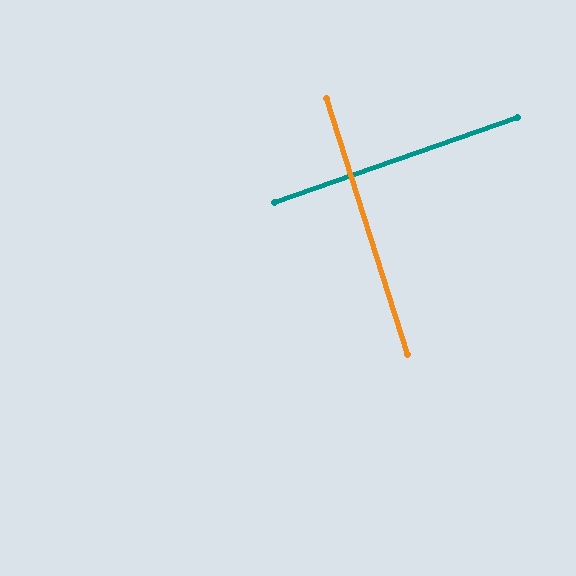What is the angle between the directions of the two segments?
Approximately 88 degrees.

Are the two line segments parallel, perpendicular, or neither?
Perpendicular — they meet at approximately 88°.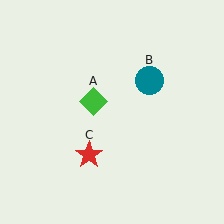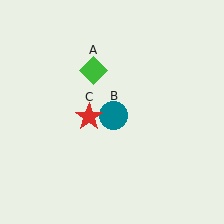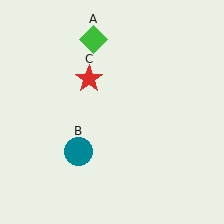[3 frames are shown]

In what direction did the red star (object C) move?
The red star (object C) moved up.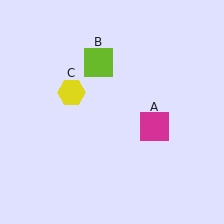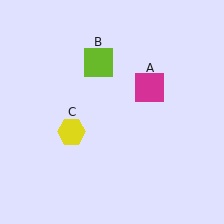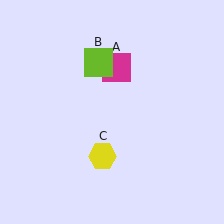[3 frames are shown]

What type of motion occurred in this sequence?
The magenta square (object A), yellow hexagon (object C) rotated counterclockwise around the center of the scene.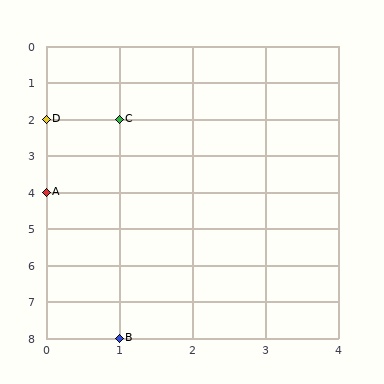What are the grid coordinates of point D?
Point D is at grid coordinates (0, 2).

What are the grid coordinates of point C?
Point C is at grid coordinates (1, 2).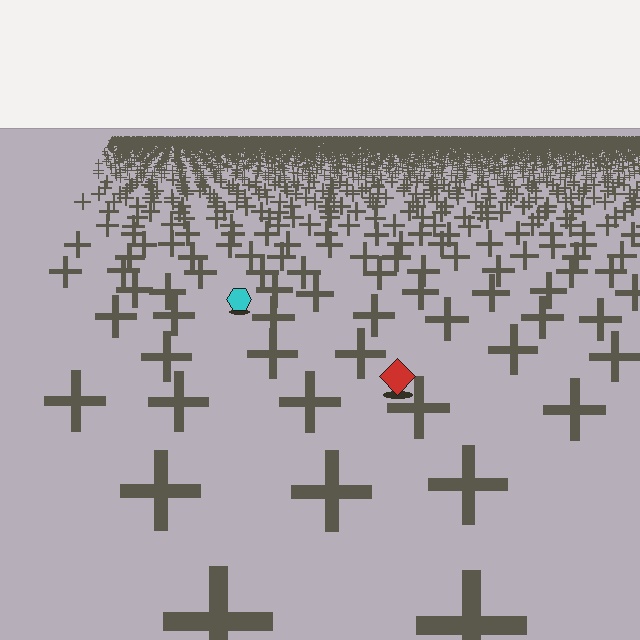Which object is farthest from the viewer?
The cyan hexagon is farthest from the viewer. It appears smaller and the ground texture around it is denser.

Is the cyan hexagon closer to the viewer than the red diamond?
No. The red diamond is closer — you can tell from the texture gradient: the ground texture is coarser near it.